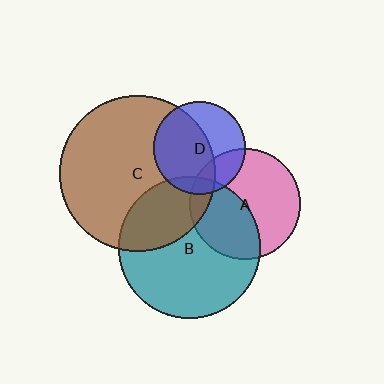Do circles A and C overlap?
Yes.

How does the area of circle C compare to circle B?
Approximately 1.2 times.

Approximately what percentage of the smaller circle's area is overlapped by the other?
Approximately 10%.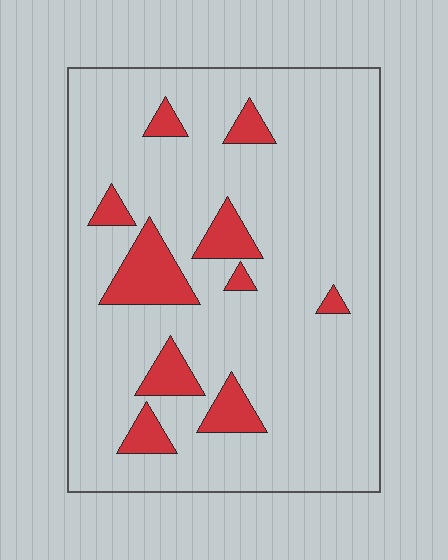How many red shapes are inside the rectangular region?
10.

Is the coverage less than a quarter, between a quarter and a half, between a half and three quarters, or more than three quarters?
Less than a quarter.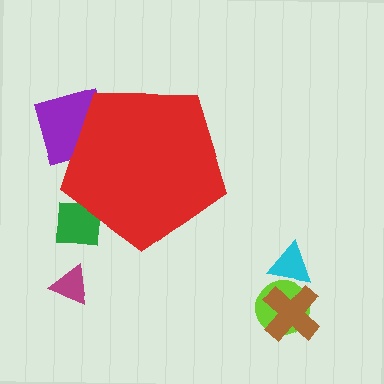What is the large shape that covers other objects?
A red pentagon.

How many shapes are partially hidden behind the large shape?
2 shapes are partially hidden.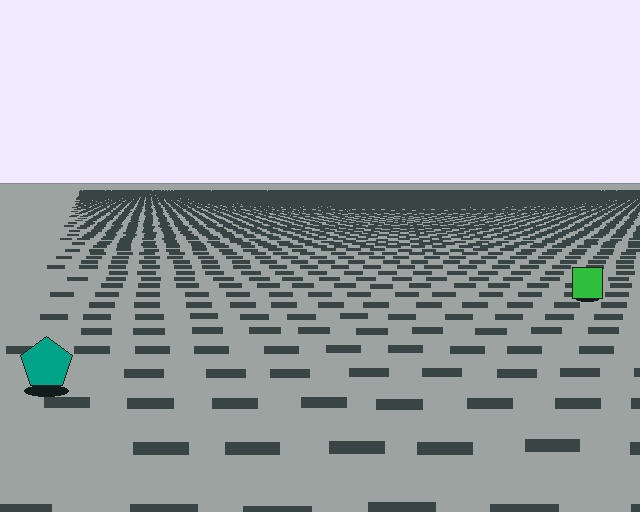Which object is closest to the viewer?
The teal pentagon is closest. The texture marks near it are larger and more spread out.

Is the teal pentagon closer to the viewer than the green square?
Yes. The teal pentagon is closer — you can tell from the texture gradient: the ground texture is coarser near it.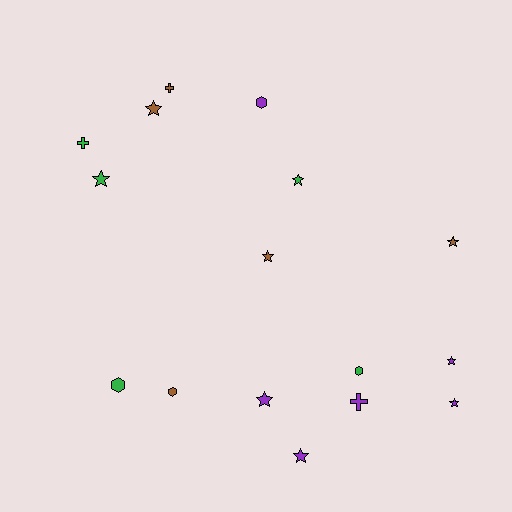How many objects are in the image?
There are 16 objects.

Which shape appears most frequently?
Star, with 9 objects.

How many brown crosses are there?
There is 1 brown cross.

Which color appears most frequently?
Purple, with 6 objects.